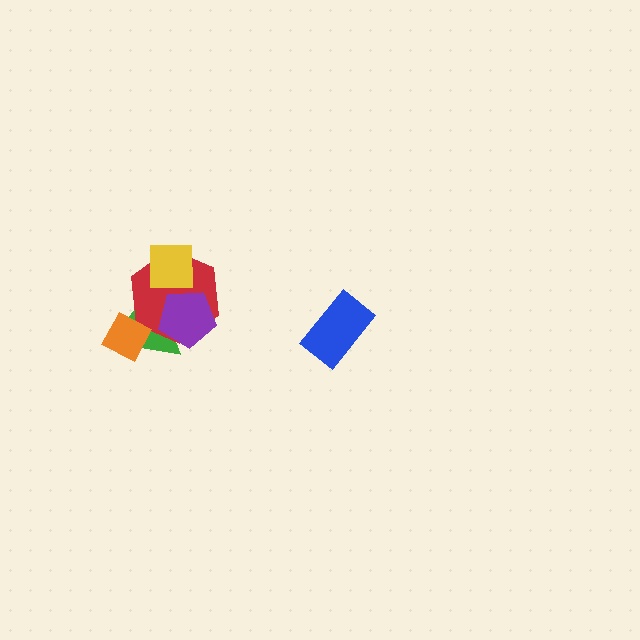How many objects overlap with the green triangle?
3 objects overlap with the green triangle.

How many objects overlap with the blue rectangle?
0 objects overlap with the blue rectangle.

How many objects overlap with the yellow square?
2 objects overlap with the yellow square.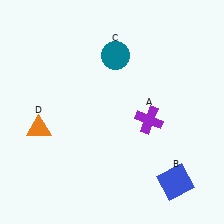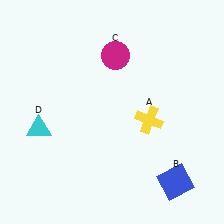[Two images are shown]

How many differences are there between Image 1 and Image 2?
There are 3 differences between the two images.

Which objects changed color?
A changed from purple to yellow. C changed from teal to magenta. D changed from orange to cyan.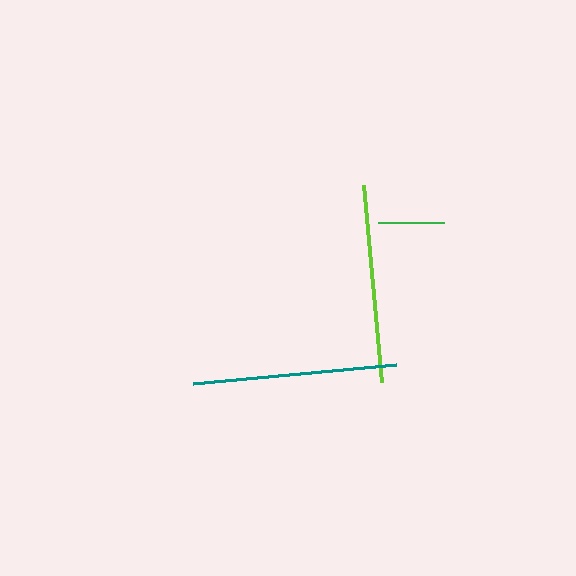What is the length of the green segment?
The green segment is approximately 66 pixels long.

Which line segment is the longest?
The teal line is the longest at approximately 204 pixels.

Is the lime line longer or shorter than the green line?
The lime line is longer than the green line.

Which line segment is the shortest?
The green line is the shortest at approximately 66 pixels.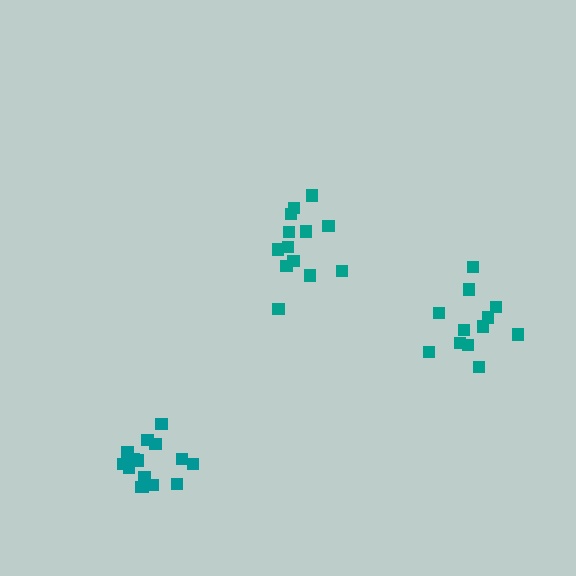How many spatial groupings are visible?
There are 3 spatial groupings.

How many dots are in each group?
Group 1: 15 dots, Group 2: 13 dots, Group 3: 12 dots (40 total).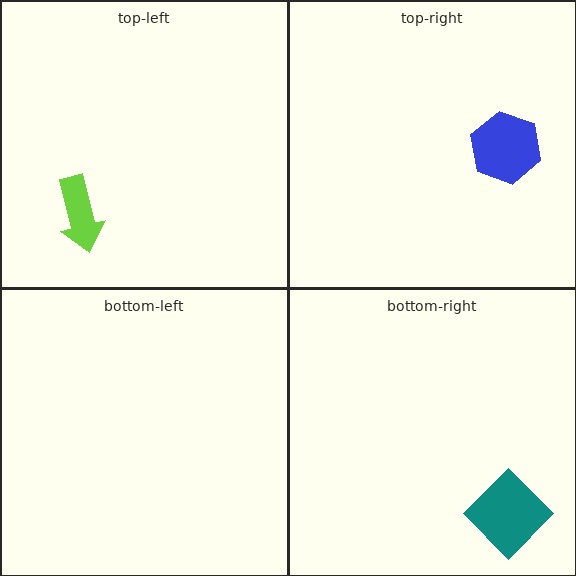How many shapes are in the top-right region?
1.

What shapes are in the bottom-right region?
The teal diamond.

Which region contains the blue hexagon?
The top-right region.